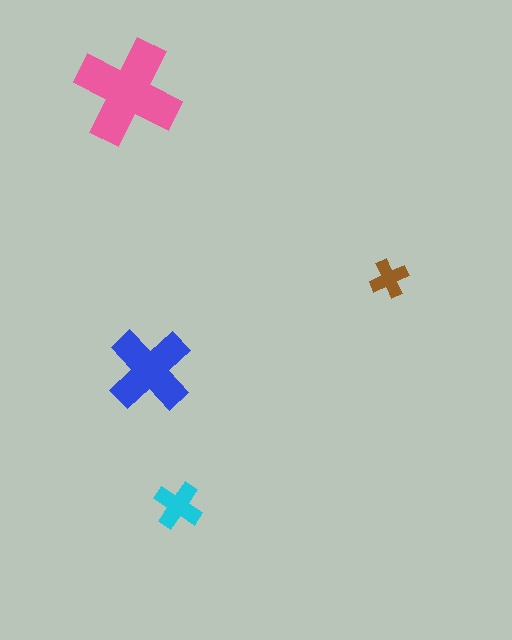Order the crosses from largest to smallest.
the pink one, the blue one, the cyan one, the brown one.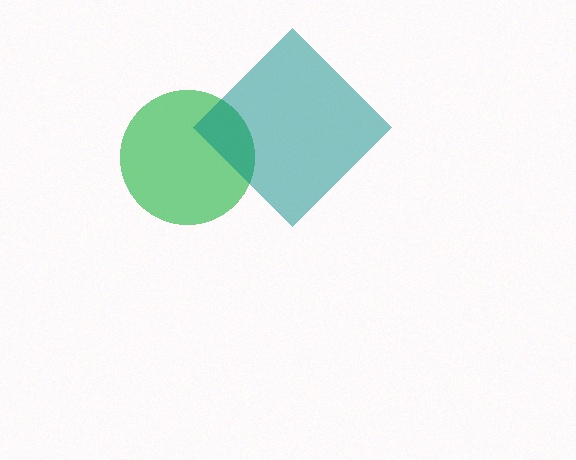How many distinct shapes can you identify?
There are 2 distinct shapes: a green circle, a teal diamond.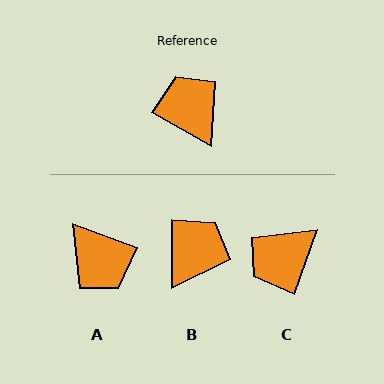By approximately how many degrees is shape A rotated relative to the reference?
Approximately 171 degrees clockwise.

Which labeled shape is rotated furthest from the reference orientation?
A, about 171 degrees away.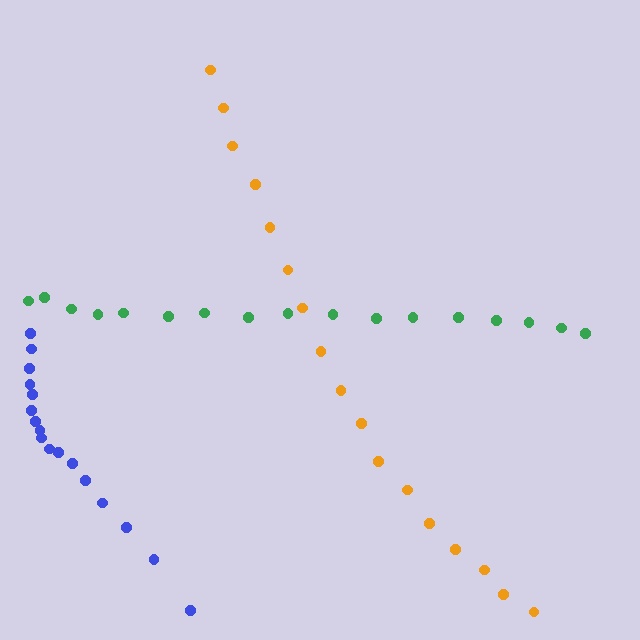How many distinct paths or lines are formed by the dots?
There are 3 distinct paths.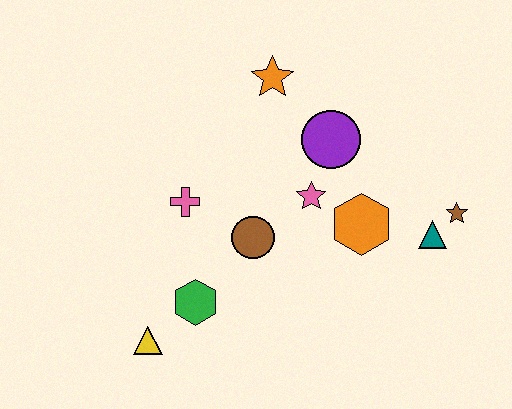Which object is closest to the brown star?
The teal triangle is closest to the brown star.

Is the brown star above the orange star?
No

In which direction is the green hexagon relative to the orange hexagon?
The green hexagon is to the left of the orange hexagon.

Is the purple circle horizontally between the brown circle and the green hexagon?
No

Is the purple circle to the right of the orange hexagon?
No